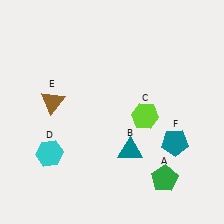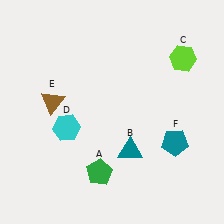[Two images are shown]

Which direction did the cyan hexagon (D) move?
The cyan hexagon (D) moved up.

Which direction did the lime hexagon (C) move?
The lime hexagon (C) moved up.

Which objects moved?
The objects that moved are: the green pentagon (A), the lime hexagon (C), the cyan hexagon (D).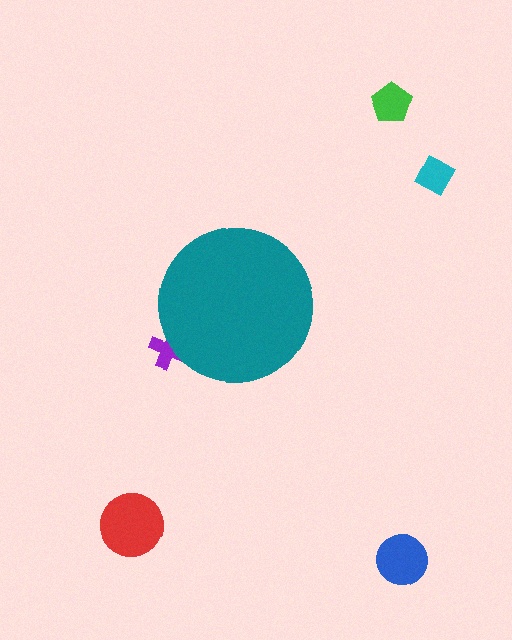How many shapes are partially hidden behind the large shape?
1 shape is partially hidden.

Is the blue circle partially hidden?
No, the blue circle is fully visible.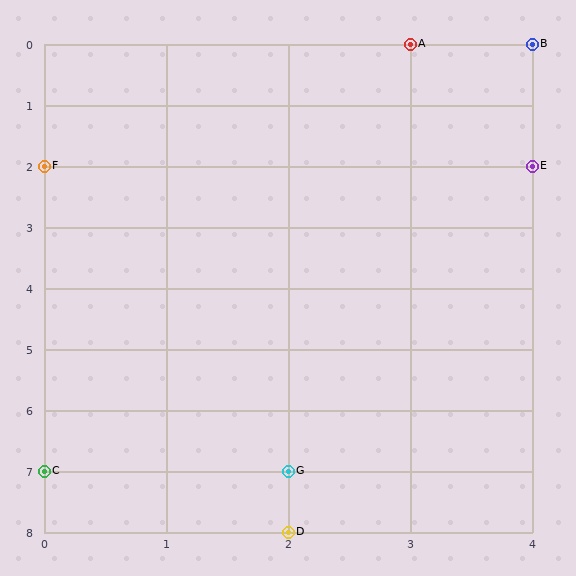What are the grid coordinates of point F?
Point F is at grid coordinates (0, 2).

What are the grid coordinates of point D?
Point D is at grid coordinates (2, 8).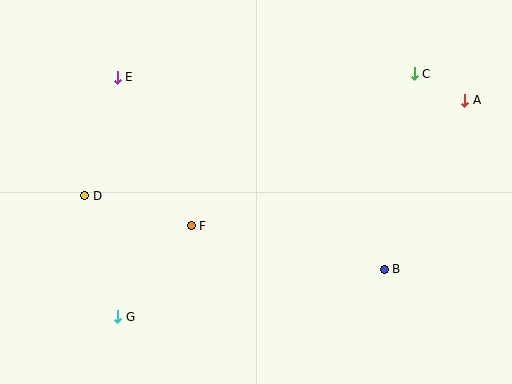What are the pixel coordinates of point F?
Point F is at (191, 226).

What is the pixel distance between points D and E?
The distance between D and E is 123 pixels.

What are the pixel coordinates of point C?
Point C is at (414, 74).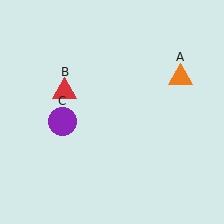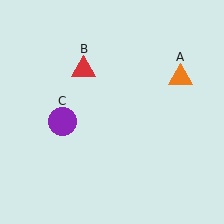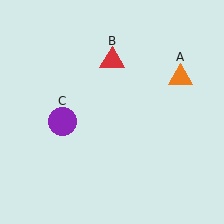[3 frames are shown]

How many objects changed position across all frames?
1 object changed position: red triangle (object B).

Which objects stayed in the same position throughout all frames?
Orange triangle (object A) and purple circle (object C) remained stationary.